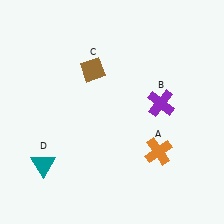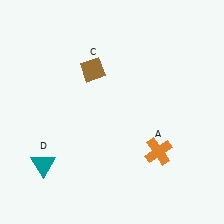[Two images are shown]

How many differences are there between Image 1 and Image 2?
There is 1 difference between the two images.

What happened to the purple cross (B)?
The purple cross (B) was removed in Image 2. It was in the top-right area of Image 1.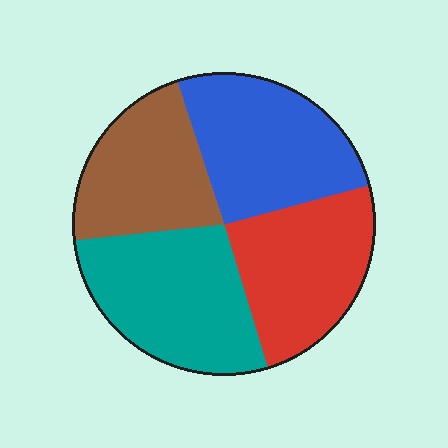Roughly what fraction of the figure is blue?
Blue covers about 25% of the figure.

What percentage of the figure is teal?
Teal takes up about one quarter (1/4) of the figure.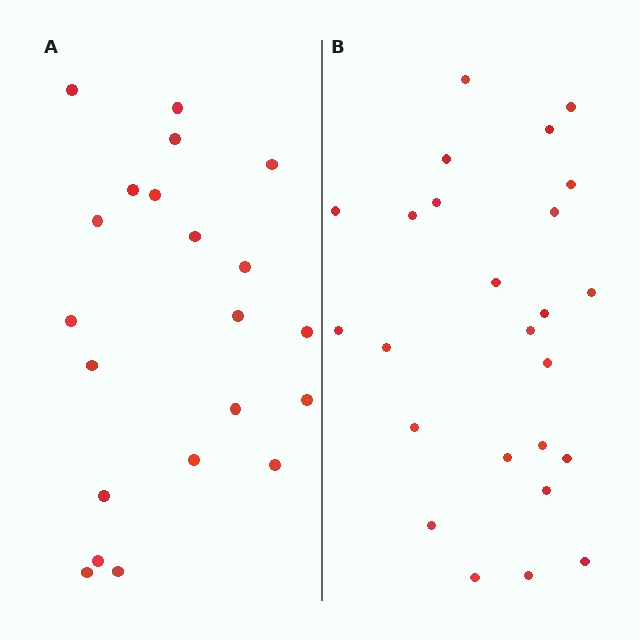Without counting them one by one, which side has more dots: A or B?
Region B (the right region) has more dots.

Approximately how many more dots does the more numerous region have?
Region B has about 4 more dots than region A.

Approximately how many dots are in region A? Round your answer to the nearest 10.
About 20 dots. (The exact count is 21, which rounds to 20.)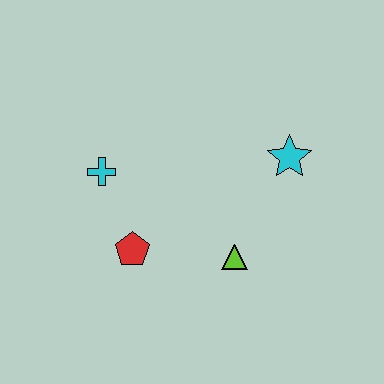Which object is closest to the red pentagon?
The cyan cross is closest to the red pentagon.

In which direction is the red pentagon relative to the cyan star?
The red pentagon is to the left of the cyan star.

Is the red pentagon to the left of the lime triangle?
Yes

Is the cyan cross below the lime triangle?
No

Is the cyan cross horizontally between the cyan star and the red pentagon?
No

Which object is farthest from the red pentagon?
The cyan star is farthest from the red pentagon.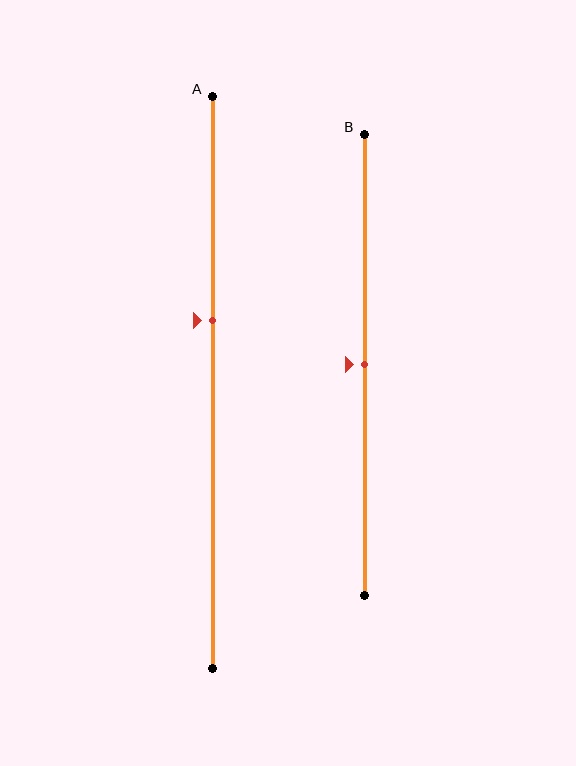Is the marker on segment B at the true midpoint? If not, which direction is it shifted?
Yes, the marker on segment B is at the true midpoint.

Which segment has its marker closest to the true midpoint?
Segment B has its marker closest to the true midpoint.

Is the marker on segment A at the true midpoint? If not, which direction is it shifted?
No, the marker on segment A is shifted upward by about 11% of the segment length.